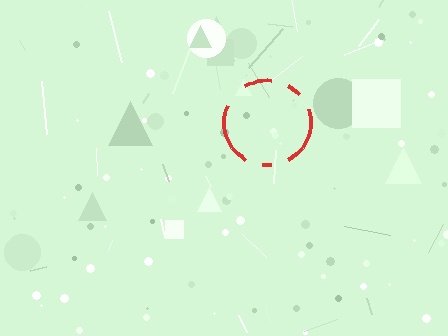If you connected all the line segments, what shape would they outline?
They would outline a circle.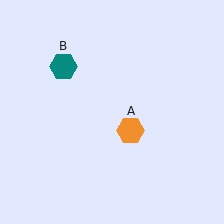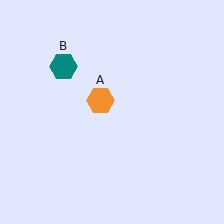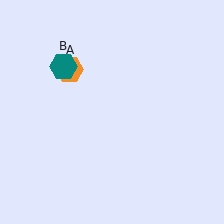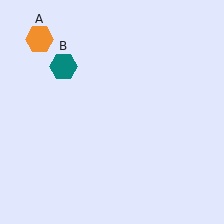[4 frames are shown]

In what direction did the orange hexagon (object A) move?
The orange hexagon (object A) moved up and to the left.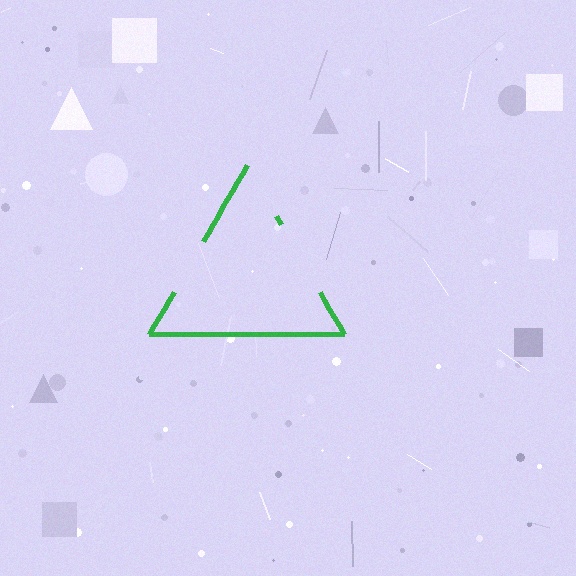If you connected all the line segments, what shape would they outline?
They would outline a triangle.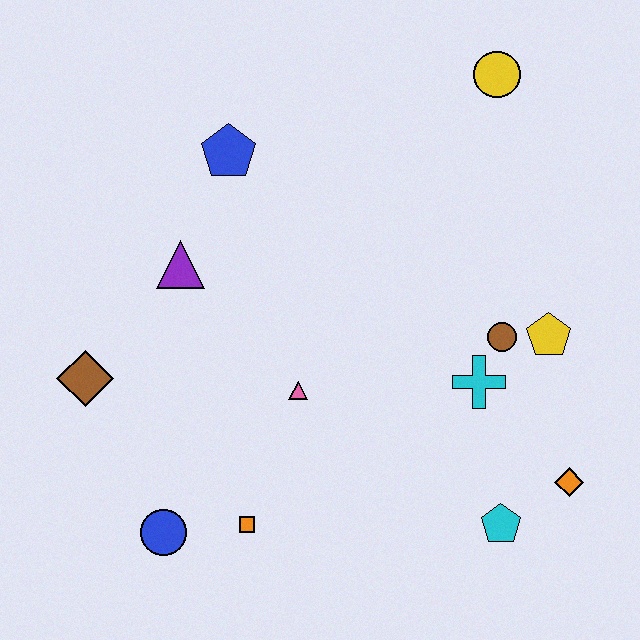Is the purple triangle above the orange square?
Yes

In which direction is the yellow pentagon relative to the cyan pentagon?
The yellow pentagon is above the cyan pentagon.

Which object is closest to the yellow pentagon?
The brown circle is closest to the yellow pentagon.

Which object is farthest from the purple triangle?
The orange diamond is farthest from the purple triangle.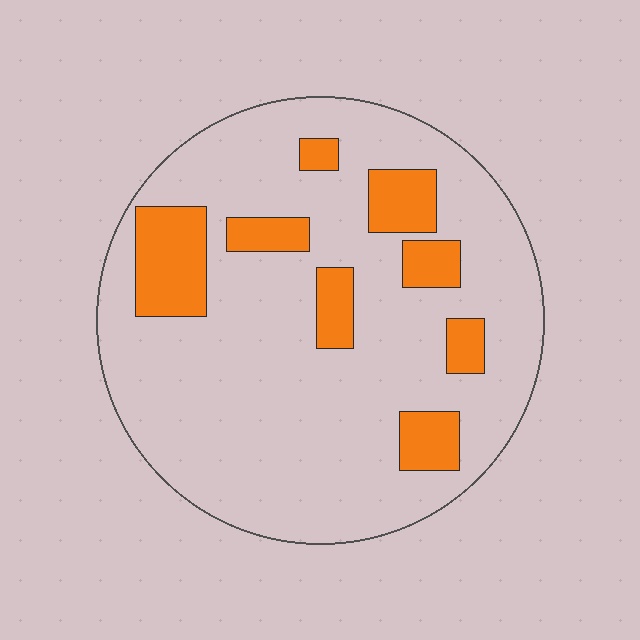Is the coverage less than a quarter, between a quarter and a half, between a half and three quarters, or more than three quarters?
Less than a quarter.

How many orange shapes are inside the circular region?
8.